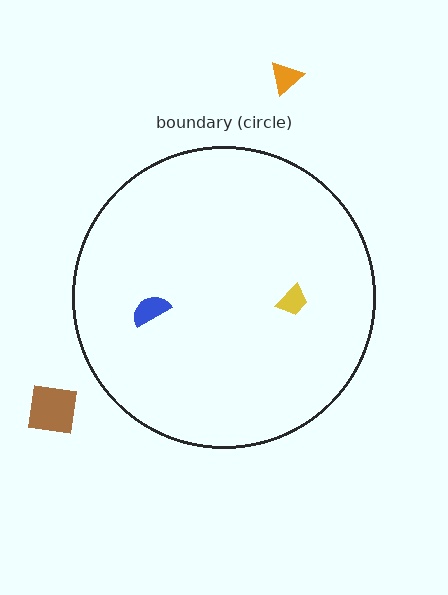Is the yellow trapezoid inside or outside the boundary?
Inside.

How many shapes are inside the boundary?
2 inside, 2 outside.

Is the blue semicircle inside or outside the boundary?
Inside.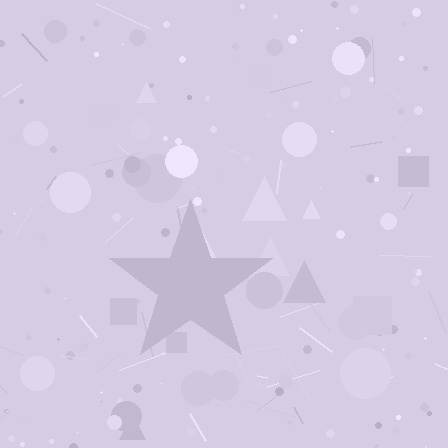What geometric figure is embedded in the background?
A star is embedded in the background.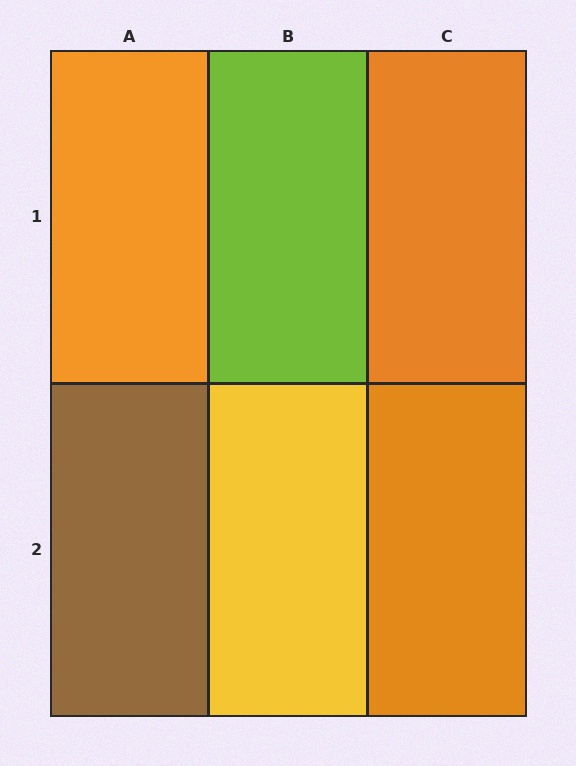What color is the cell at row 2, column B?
Yellow.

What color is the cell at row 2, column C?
Orange.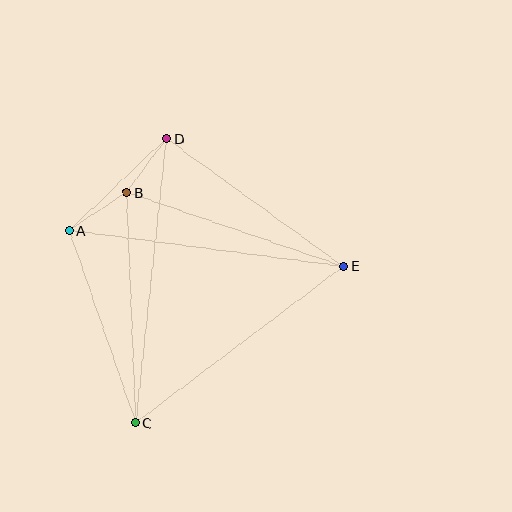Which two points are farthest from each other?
Points C and D are farthest from each other.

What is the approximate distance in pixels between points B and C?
The distance between B and C is approximately 231 pixels.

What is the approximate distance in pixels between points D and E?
The distance between D and E is approximately 218 pixels.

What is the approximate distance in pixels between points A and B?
The distance between A and B is approximately 69 pixels.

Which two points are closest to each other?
Points B and D are closest to each other.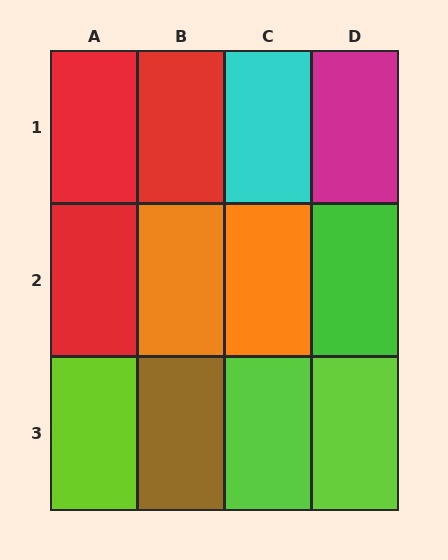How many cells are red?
3 cells are red.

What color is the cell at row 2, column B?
Orange.